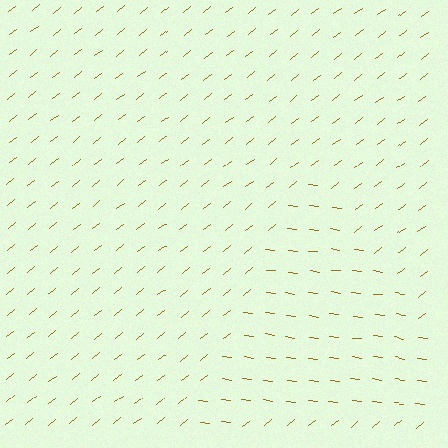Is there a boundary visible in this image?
Yes, there is a texture boundary formed by a change in line orientation.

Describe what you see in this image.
The image is filled with small brown line segments. A triangle region in the image has lines oriented differently from the surrounding lines, creating a visible texture boundary.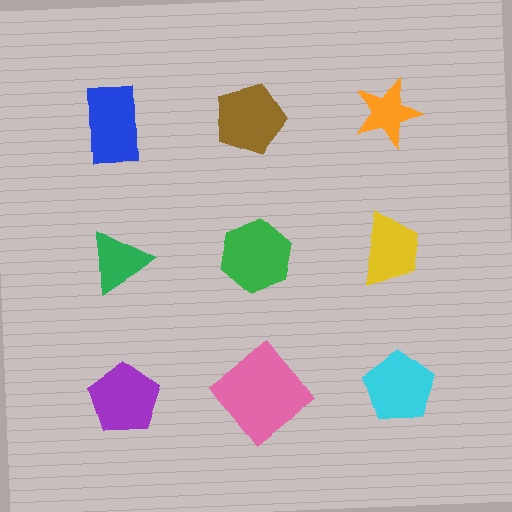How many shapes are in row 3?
3 shapes.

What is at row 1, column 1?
A blue rectangle.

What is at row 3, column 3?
A cyan pentagon.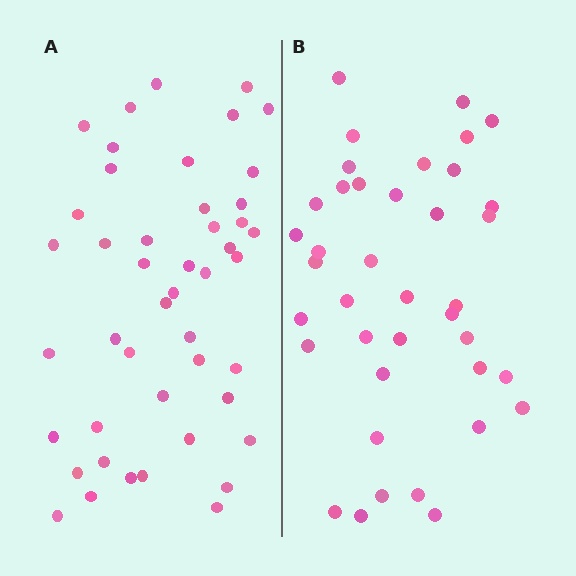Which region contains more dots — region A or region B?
Region A (the left region) has more dots.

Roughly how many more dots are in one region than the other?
Region A has roughly 8 or so more dots than region B.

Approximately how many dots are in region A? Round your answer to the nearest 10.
About 50 dots. (The exact count is 46, which rounds to 50.)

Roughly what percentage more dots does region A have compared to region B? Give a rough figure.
About 20% more.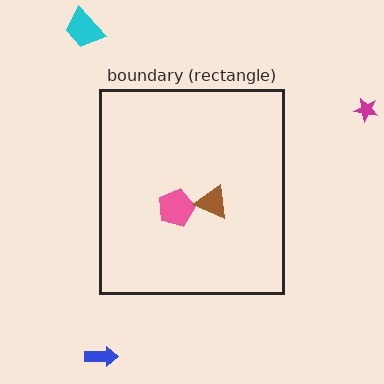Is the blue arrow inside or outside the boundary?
Outside.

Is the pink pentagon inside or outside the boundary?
Inside.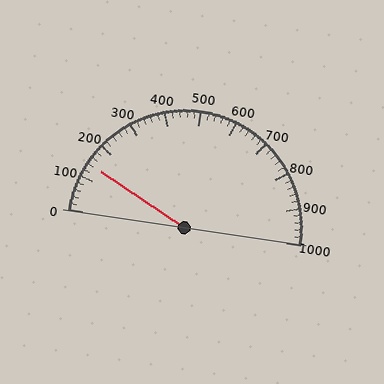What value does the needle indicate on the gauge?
The needle indicates approximately 140.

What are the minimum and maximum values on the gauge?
The gauge ranges from 0 to 1000.